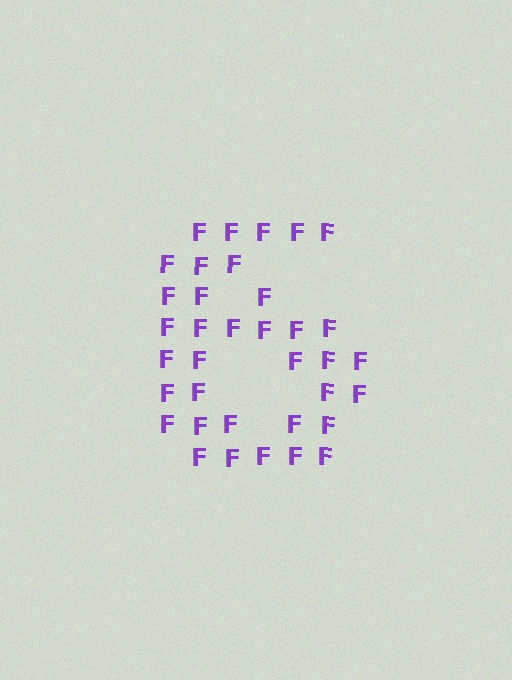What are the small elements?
The small elements are letter F's.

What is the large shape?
The large shape is the digit 6.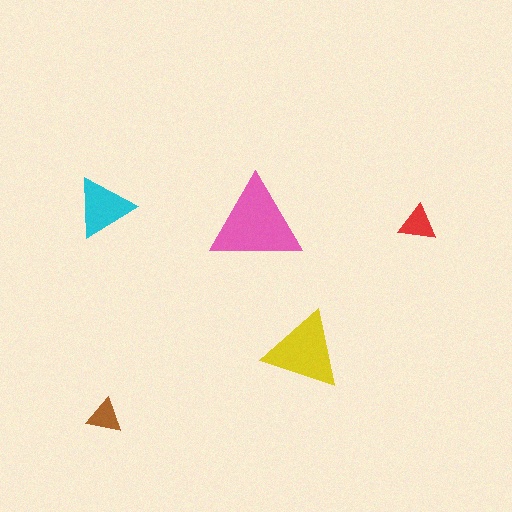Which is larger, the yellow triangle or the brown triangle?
The yellow one.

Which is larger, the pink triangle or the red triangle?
The pink one.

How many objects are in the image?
There are 5 objects in the image.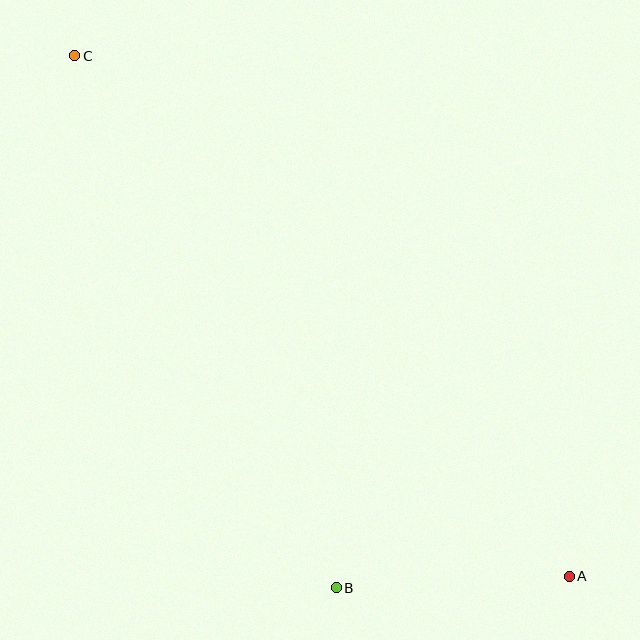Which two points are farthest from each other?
Points A and C are farthest from each other.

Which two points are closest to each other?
Points A and B are closest to each other.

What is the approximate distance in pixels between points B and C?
The distance between B and C is approximately 593 pixels.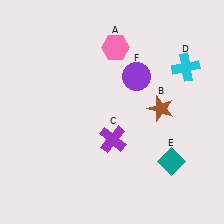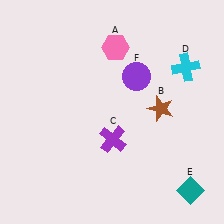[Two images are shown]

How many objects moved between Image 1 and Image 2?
1 object moved between the two images.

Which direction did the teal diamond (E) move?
The teal diamond (E) moved down.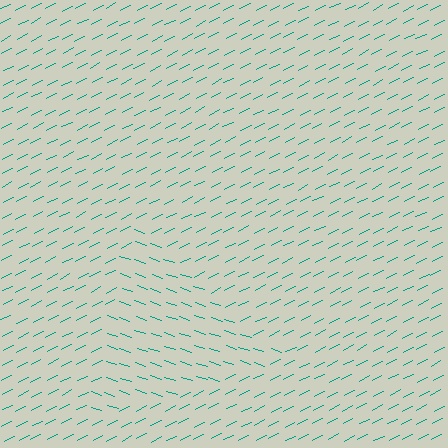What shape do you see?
I see a triangle.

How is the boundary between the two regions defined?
The boundary is defined purely by a change in line orientation (approximately 45 degrees difference). All lines are the same color and thickness.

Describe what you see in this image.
The image is filled with small teal line segments. A triangle region in the image has lines oriented differently from the surrounding lines, creating a visible texture boundary.